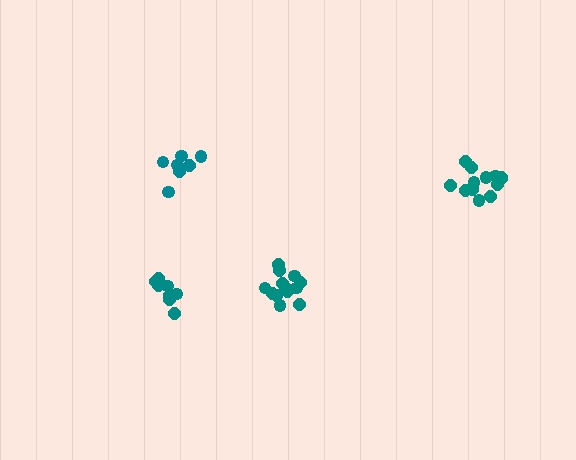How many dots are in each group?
Group 1: 13 dots, Group 2: 8 dots, Group 3: 7 dots, Group 4: 13 dots (41 total).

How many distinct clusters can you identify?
There are 4 distinct clusters.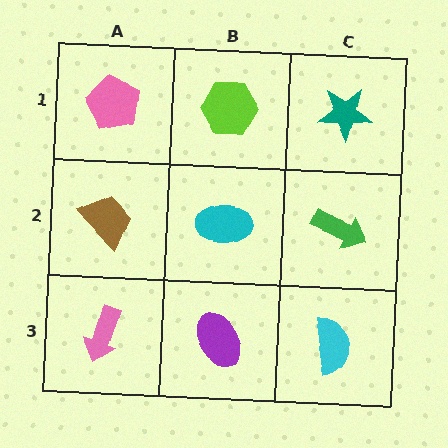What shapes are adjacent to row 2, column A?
A pink pentagon (row 1, column A), a pink arrow (row 3, column A), a cyan ellipse (row 2, column B).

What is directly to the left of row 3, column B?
A pink arrow.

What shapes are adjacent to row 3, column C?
A green arrow (row 2, column C), a purple ellipse (row 3, column B).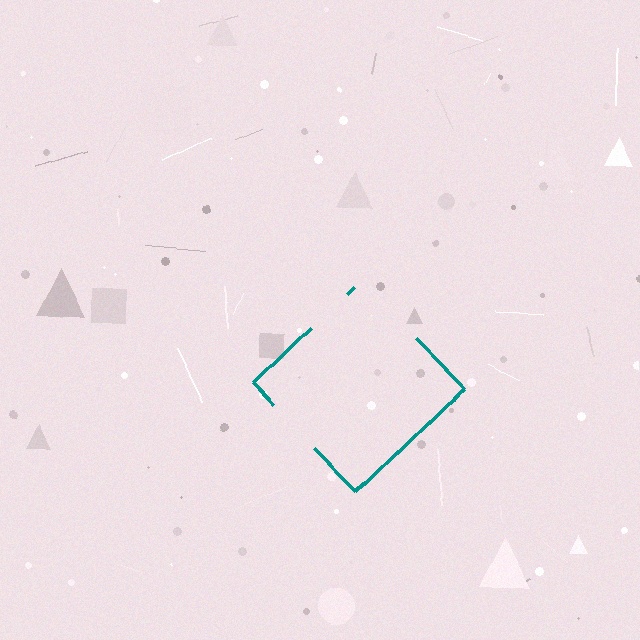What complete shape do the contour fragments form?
The contour fragments form a diamond.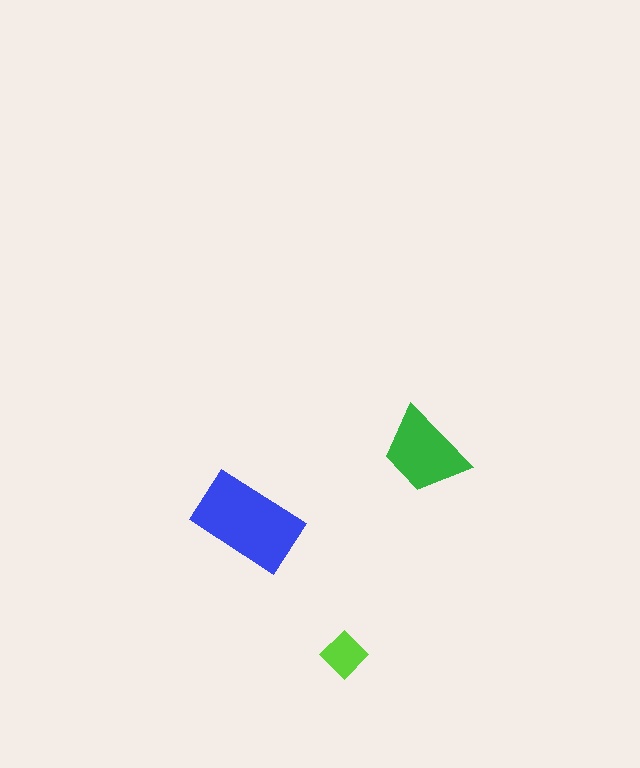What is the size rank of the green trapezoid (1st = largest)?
2nd.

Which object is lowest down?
The lime diamond is bottommost.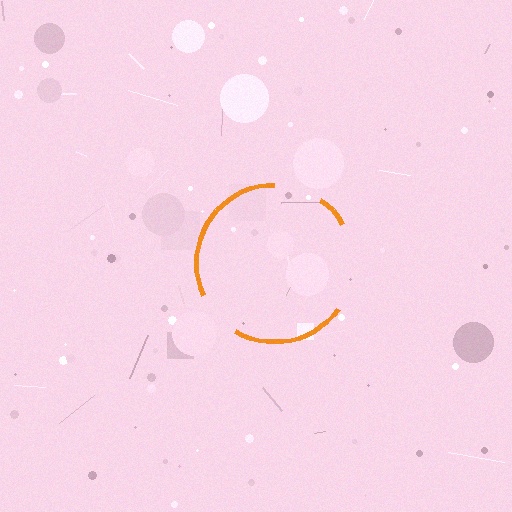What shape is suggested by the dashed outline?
The dashed outline suggests a circle.